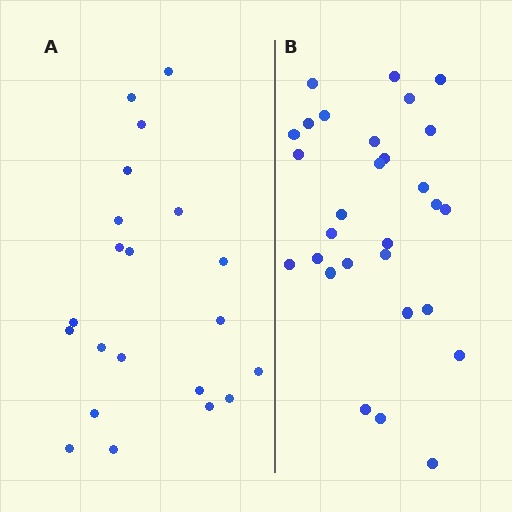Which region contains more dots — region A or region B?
Region B (the right region) has more dots.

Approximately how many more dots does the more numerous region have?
Region B has roughly 8 or so more dots than region A.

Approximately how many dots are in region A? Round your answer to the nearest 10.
About 20 dots. (The exact count is 21, which rounds to 20.)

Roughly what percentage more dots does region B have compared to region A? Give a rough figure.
About 40% more.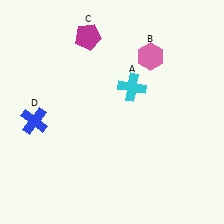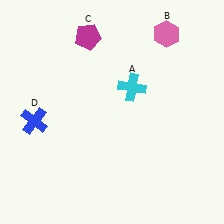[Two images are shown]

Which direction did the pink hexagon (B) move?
The pink hexagon (B) moved up.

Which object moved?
The pink hexagon (B) moved up.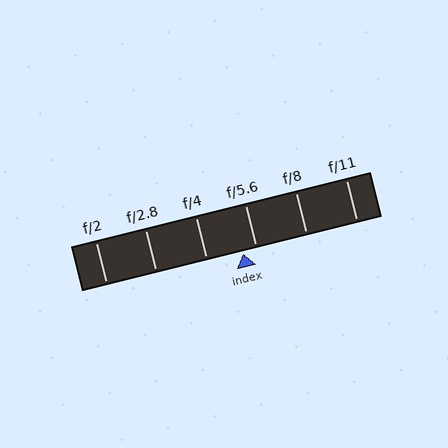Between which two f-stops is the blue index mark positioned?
The index mark is between f/4 and f/5.6.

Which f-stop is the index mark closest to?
The index mark is closest to f/5.6.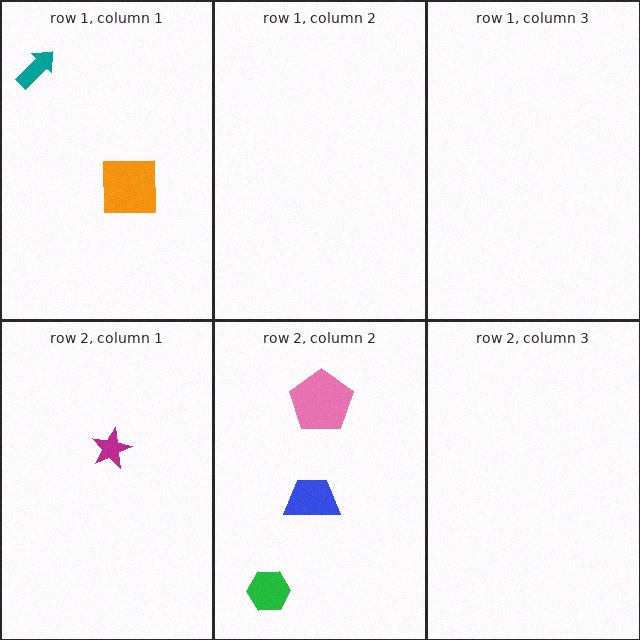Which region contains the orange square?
The row 1, column 1 region.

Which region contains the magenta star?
The row 2, column 1 region.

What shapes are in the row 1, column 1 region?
The teal arrow, the orange square.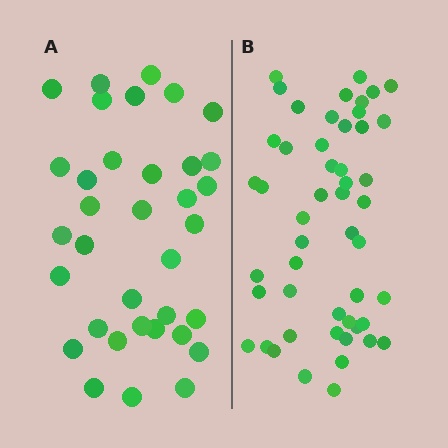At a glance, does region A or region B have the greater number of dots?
Region B (the right region) has more dots.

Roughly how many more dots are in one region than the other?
Region B has approximately 15 more dots than region A.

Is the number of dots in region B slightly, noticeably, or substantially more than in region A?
Region B has noticeably more, but not dramatically so. The ratio is roughly 1.4 to 1.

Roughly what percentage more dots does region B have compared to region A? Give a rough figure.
About 45% more.